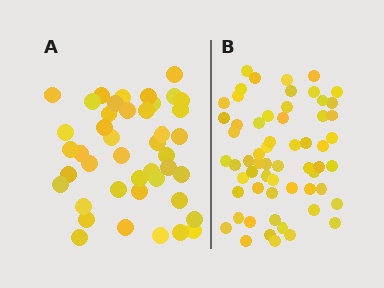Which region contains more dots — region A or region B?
Region B (the right region) has more dots.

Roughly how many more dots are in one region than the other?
Region B has approximately 15 more dots than region A.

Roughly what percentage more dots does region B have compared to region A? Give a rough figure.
About 40% more.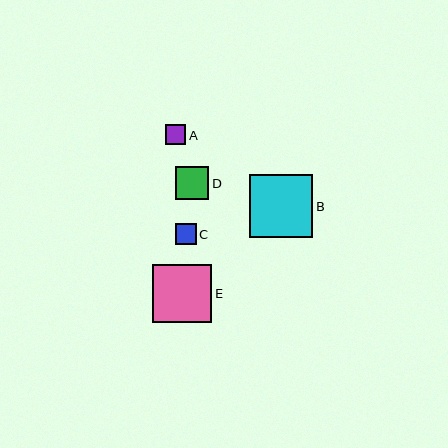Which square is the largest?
Square B is the largest with a size of approximately 63 pixels.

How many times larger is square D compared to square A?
Square D is approximately 1.6 times the size of square A.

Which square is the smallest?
Square A is the smallest with a size of approximately 20 pixels.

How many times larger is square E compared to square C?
Square E is approximately 2.8 times the size of square C.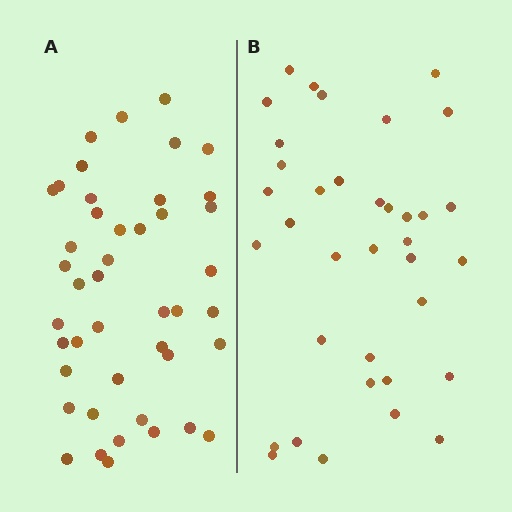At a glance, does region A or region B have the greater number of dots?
Region A (the left region) has more dots.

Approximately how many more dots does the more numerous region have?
Region A has roughly 8 or so more dots than region B.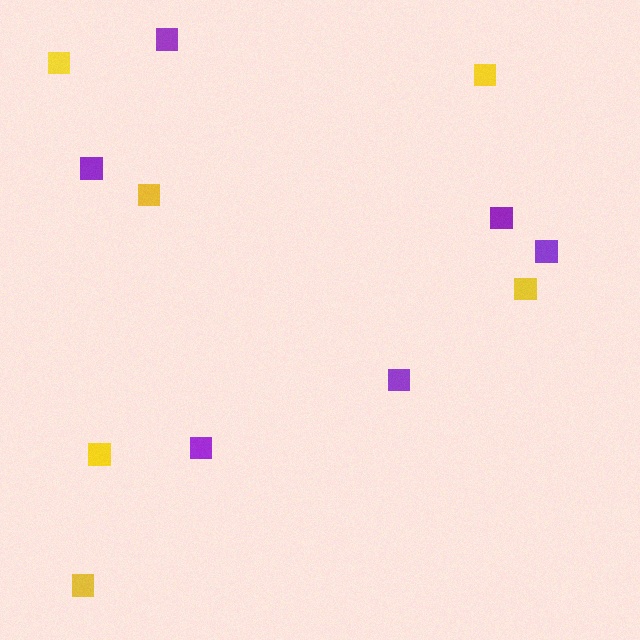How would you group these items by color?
There are 2 groups: one group of yellow squares (6) and one group of purple squares (6).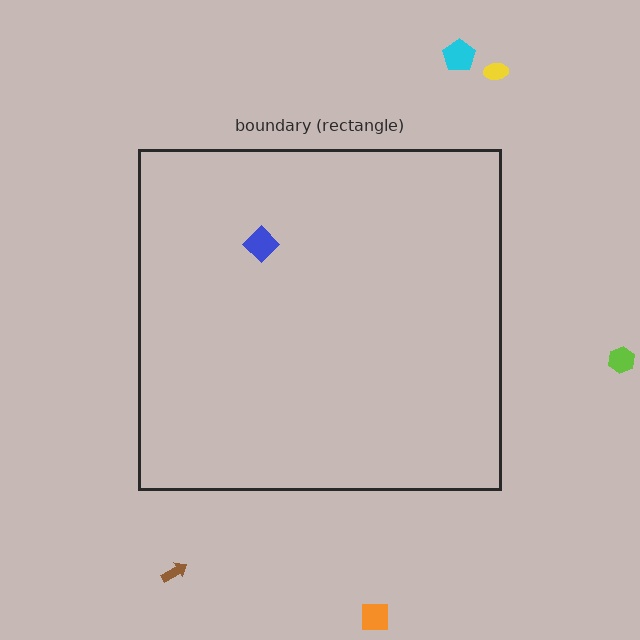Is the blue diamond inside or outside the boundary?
Inside.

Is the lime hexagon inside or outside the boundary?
Outside.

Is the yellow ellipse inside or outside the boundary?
Outside.